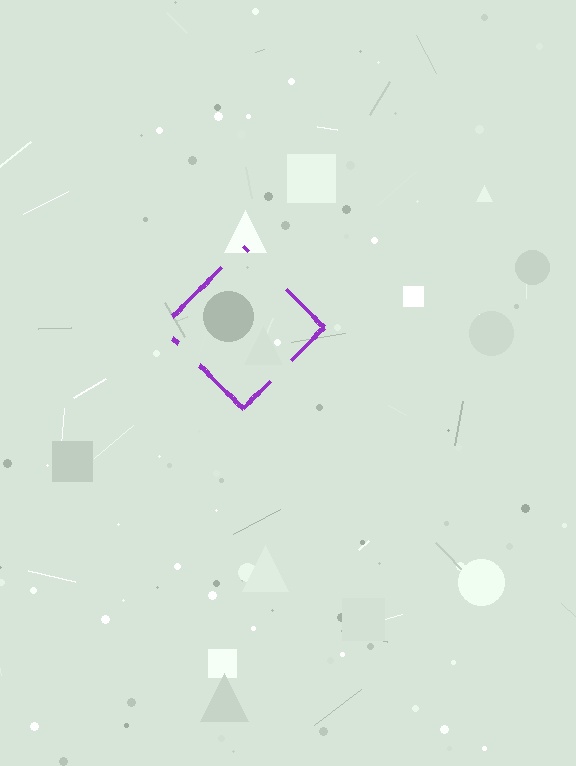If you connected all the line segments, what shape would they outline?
They would outline a diamond.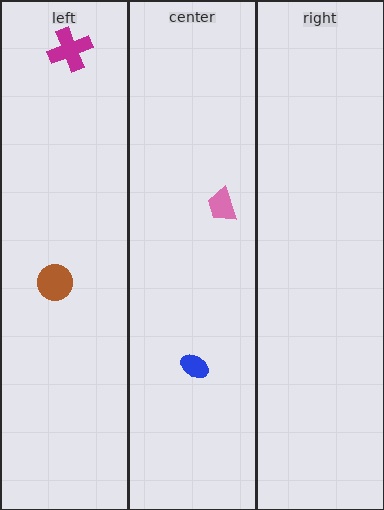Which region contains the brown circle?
The left region.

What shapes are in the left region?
The brown circle, the magenta cross.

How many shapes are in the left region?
2.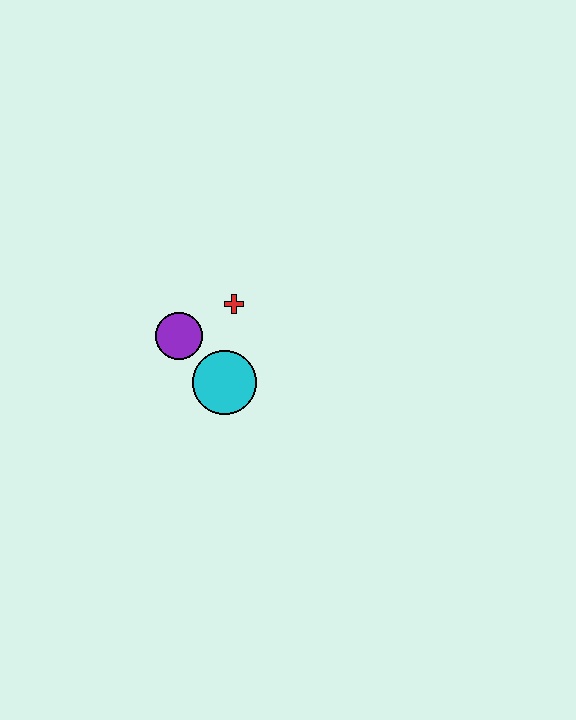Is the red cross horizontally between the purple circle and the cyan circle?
No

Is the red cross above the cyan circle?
Yes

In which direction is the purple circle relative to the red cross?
The purple circle is to the left of the red cross.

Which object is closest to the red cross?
The purple circle is closest to the red cross.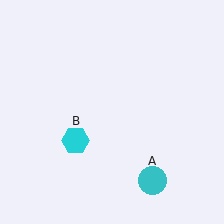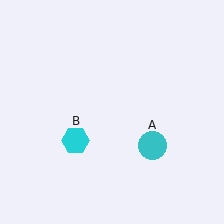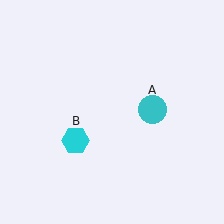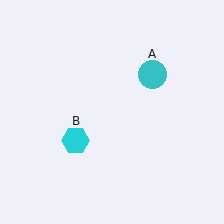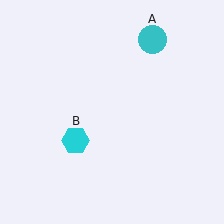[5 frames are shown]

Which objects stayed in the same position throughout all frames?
Cyan hexagon (object B) remained stationary.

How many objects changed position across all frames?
1 object changed position: cyan circle (object A).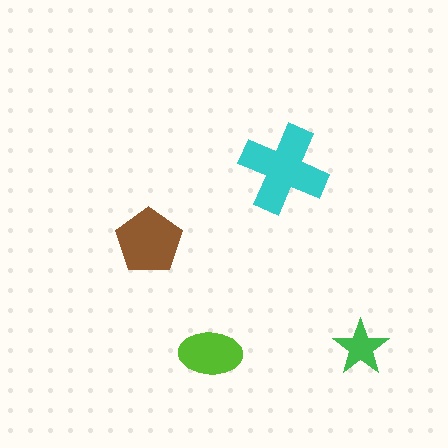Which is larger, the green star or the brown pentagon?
The brown pentagon.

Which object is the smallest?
The green star.